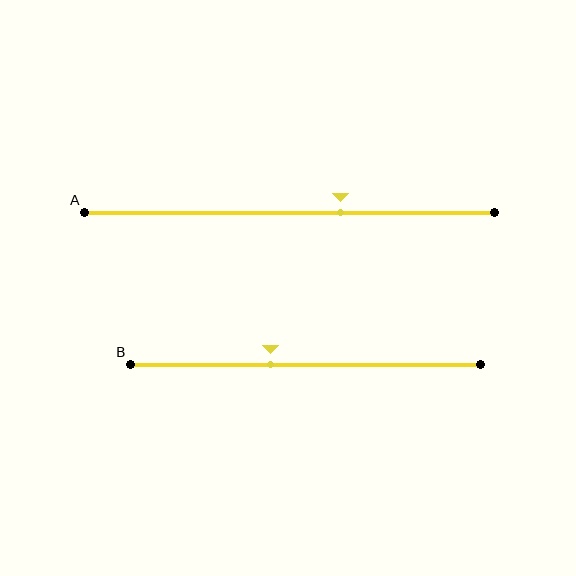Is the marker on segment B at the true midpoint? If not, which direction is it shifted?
No, the marker on segment B is shifted to the left by about 10% of the segment length.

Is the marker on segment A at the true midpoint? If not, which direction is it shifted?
No, the marker on segment A is shifted to the right by about 12% of the segment length.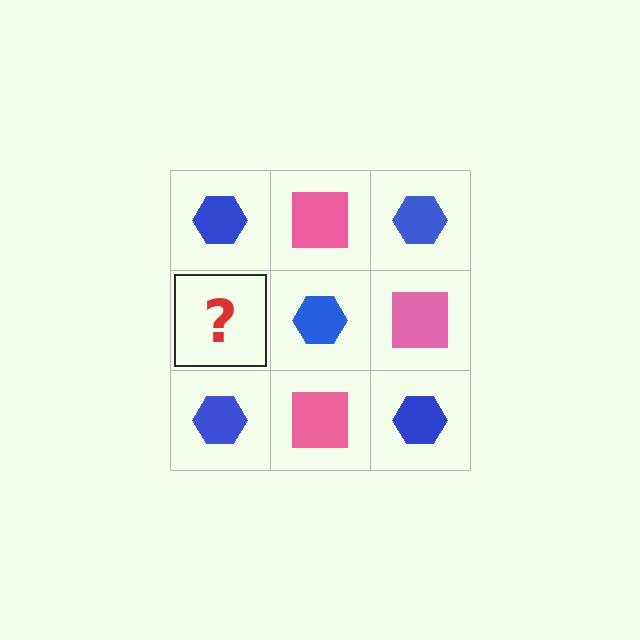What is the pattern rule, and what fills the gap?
The rule is that it alternates blue hexagon and pink square in a checkerboard pattern. The gap should be filled with a pink square.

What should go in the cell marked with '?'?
The missing cell should contain a pink square.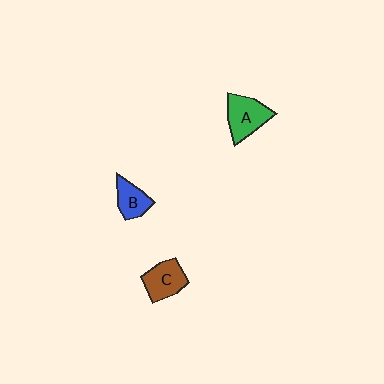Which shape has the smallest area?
Shape B (blue).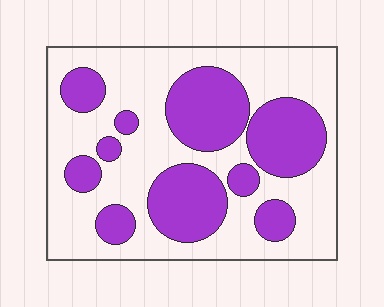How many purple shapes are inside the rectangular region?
10.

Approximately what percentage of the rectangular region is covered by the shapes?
Approximately 35%.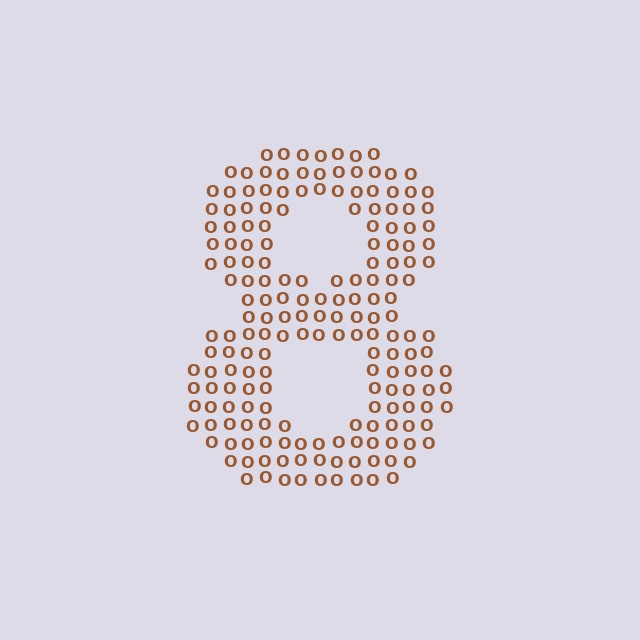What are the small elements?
The small elements are letter O's.